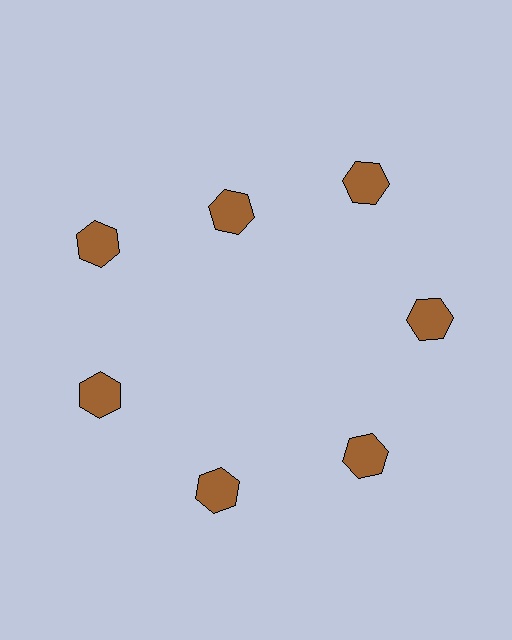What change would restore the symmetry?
The symmetry would be restored by moving it outward, back onto the ring so that all 7 hexagons sit at equal angles and equal distance from the center.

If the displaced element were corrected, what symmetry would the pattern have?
It would have 7-fold rotational symmetry — the pattern would map onto itself every 51 degrees.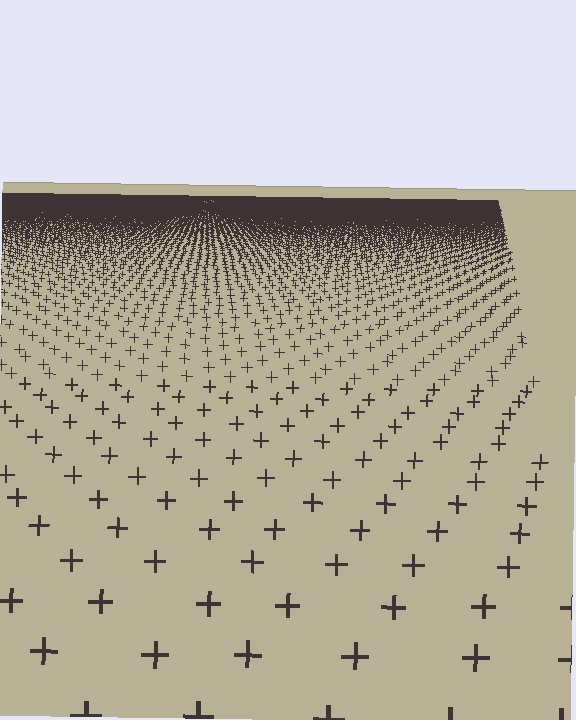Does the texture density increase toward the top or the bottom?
Density increases toward the top.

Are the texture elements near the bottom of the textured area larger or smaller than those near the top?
Larger. Near the bottom, elements are closer to the viewer and appear at a bigger on-screen size.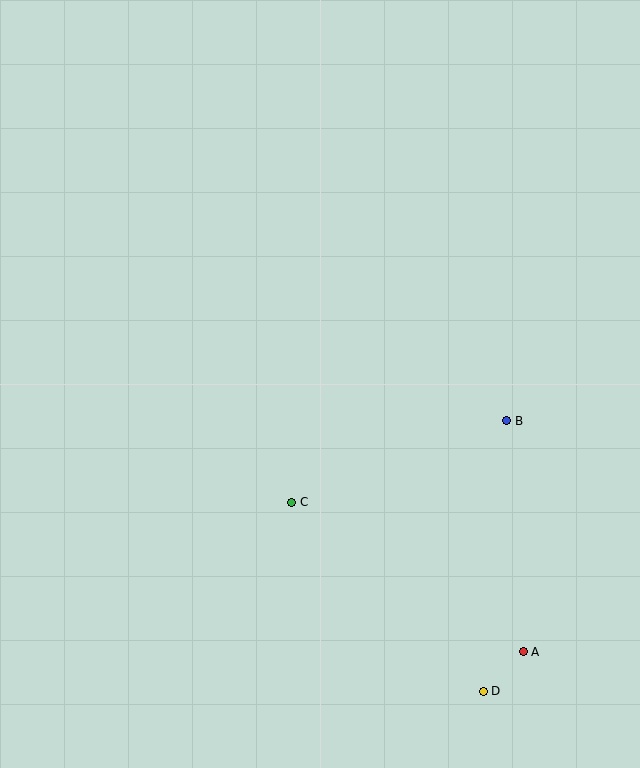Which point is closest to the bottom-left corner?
Point C is closest to the bottom-left corner.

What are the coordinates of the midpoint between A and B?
The midpoint between A and B is at (515, 536).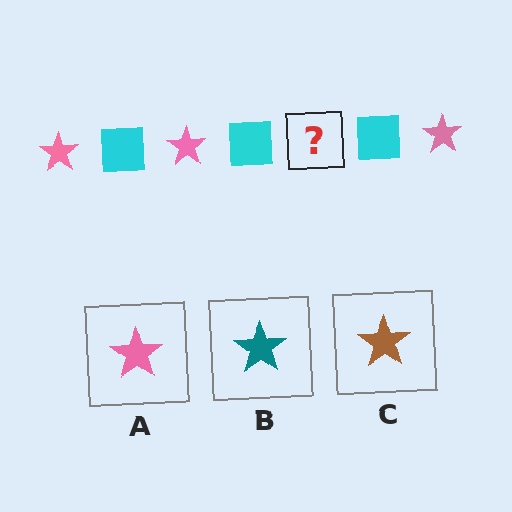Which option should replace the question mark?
Option A.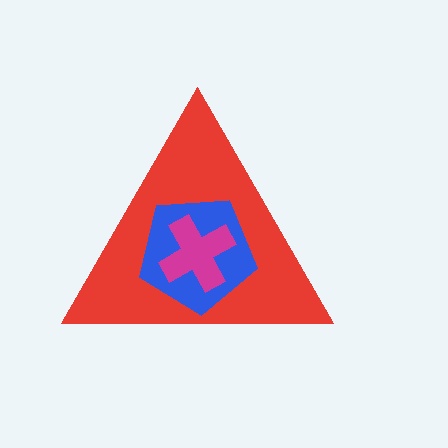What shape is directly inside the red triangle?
The blue pentagon.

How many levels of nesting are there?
3.